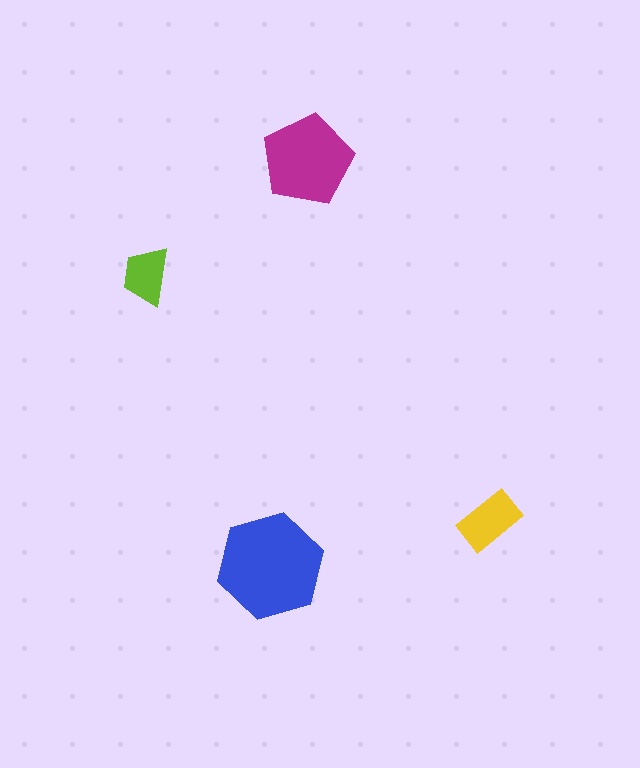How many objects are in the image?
There are 4 objects in the image.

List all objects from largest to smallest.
The blue hexagon, the magenta pentagon, the yellow rectangle, the lime trapezoid.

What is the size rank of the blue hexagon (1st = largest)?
1st.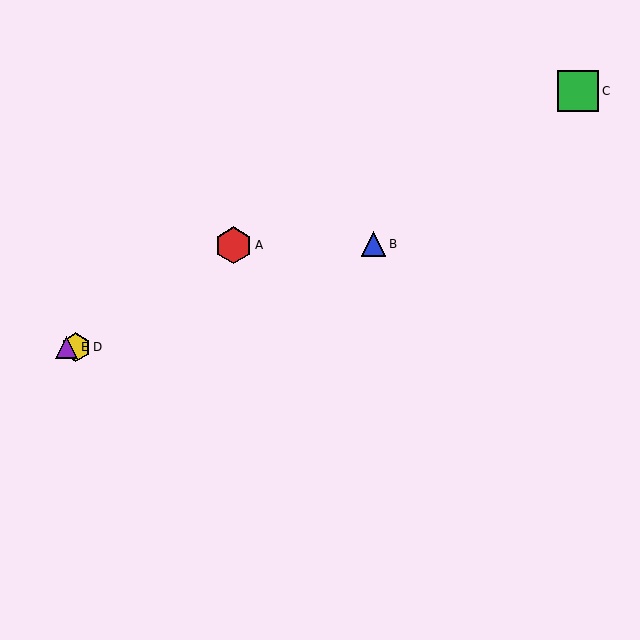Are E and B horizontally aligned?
No, E is at y≈347 and B is at y≈244.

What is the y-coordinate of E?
Object E is at y≈347.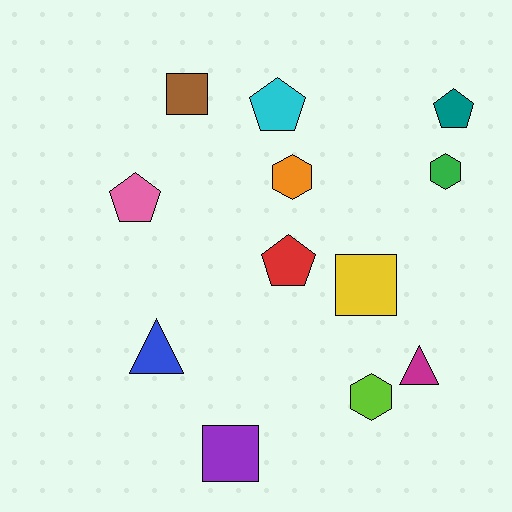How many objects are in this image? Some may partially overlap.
There are 12 objects.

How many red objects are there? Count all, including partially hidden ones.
There is 1 red object.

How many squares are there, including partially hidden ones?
There are 3 squares.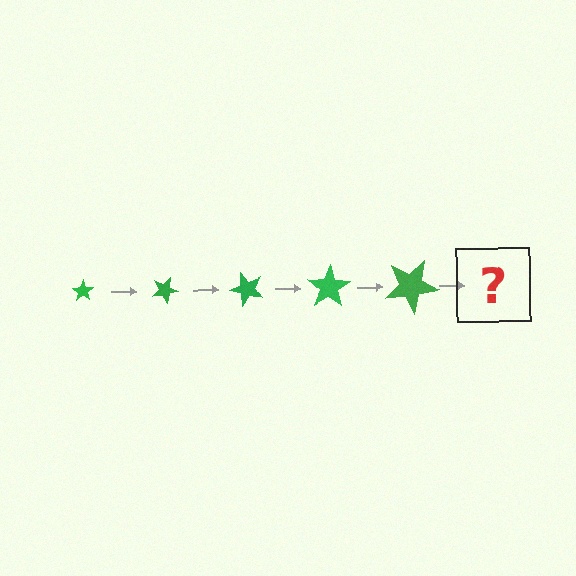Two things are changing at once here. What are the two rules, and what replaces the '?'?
The two rules are that the star grows larger each step and it rotates 25 degrees each step. The '?' should be a star, larger than the previous one and rotated 125 degrees from the start.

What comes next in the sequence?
The next element should be a star, larger than the previous one and rotated 125 degrees from the start.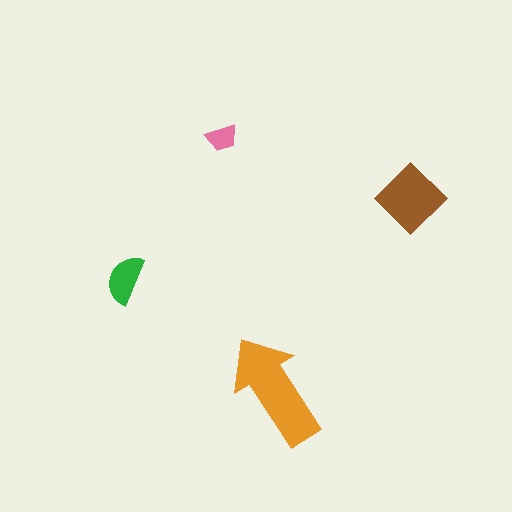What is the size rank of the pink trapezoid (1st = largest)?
4th.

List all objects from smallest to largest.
The pink trapezoid, the green semicircle, the brown diamond, the orange arrow.